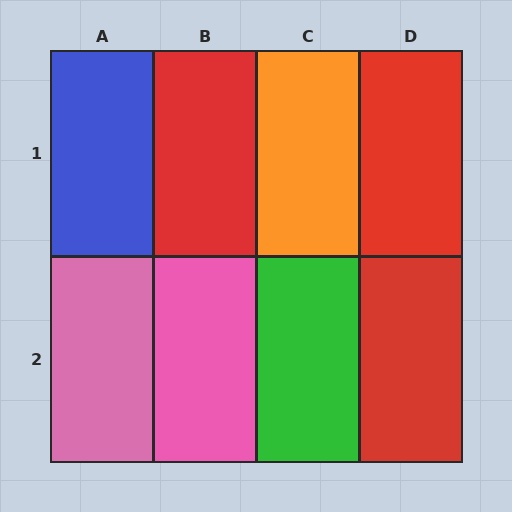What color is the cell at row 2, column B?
Pink.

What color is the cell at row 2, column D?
Red.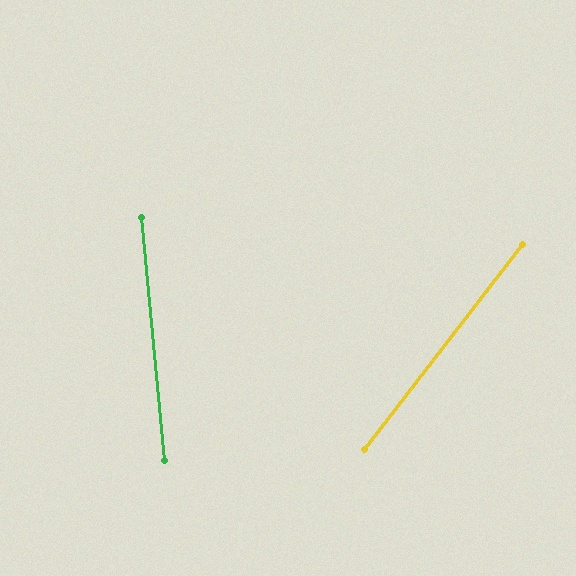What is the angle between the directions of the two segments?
Approximately 43 degrees.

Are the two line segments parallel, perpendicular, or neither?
Neither parallel nor perpendicular — they differ by about 43°.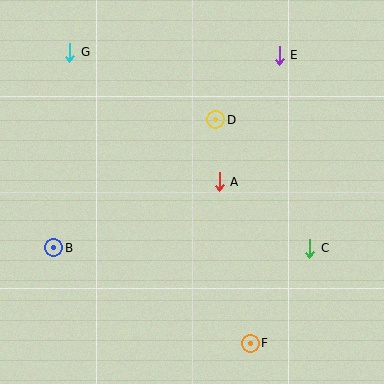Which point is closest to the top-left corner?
Point G is closest to the top-left corner.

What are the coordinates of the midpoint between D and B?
The midpoint between D and B is at (135, 184).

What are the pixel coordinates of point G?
Point G is at (70, 52).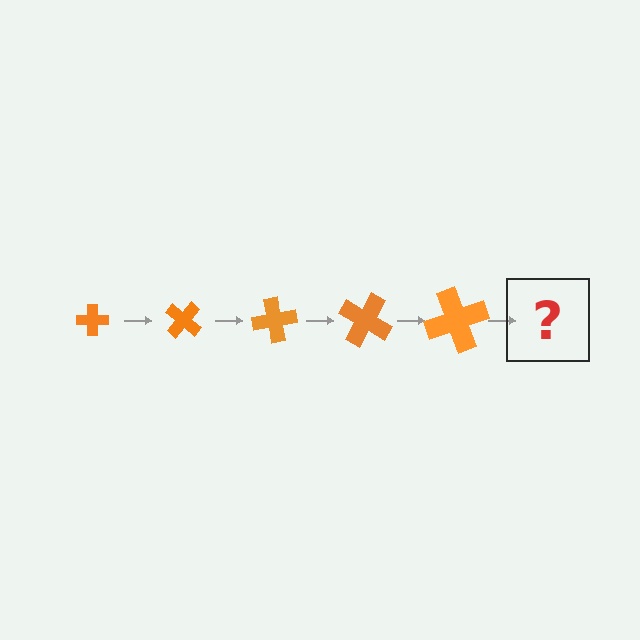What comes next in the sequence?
The next element should be a cross, larger than the previous one and rotated 200 degrees from the start.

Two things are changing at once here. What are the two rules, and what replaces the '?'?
The two rules are that the cross grows larger each step and it rotates 40 degrees each step. The '?' should be a cross, larger than the previous one and rotated 200 degrees from the start.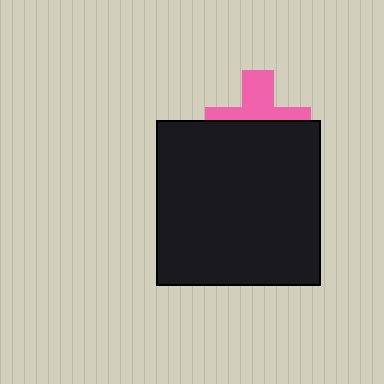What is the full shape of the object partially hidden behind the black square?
The partially hidden object is a pink cross.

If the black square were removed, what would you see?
You would see the complete pink cross.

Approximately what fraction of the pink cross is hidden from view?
Roughly 57% of the pink cross is hidden behind the black square.